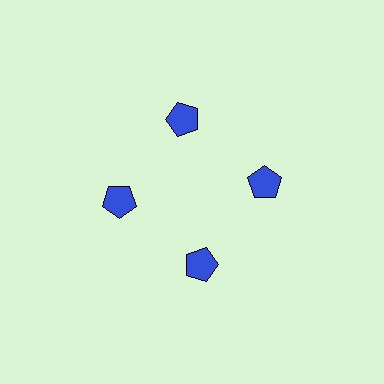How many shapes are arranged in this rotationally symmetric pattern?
There are 4 shapes, arranged in 4 groups of 1.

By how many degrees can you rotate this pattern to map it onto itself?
The pattern maps onto itself every 90 degrees of rotation.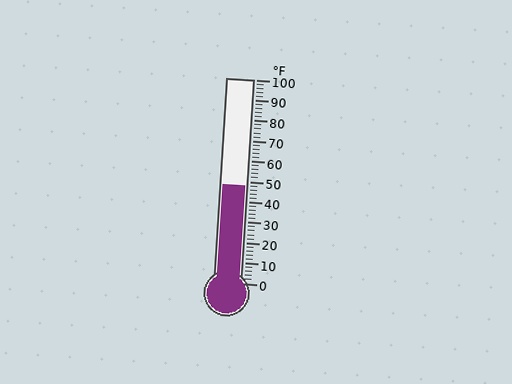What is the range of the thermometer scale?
The thermometer scale ranges from 0°F to 100°F.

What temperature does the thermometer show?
The thermometer shows approximately 48°F.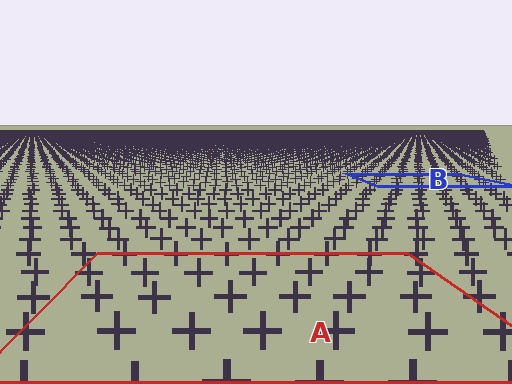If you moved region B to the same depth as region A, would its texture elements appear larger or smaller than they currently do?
They would appear larger. At a closer depth, the same texture elements are projected at a bigger on-screen size.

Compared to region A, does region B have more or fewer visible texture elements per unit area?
Region B has more texture elements per unit area — they are packed more densely because it is farther away.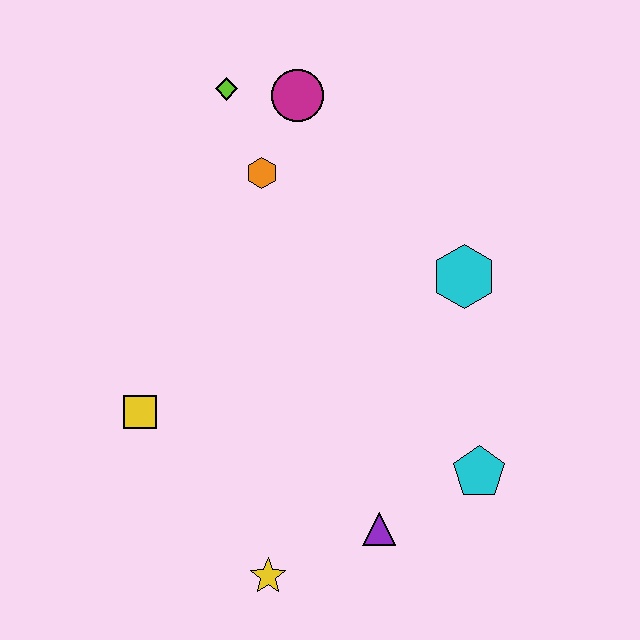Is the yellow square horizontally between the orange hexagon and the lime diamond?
No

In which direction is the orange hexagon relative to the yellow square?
The orange hexagon is above the yellow square.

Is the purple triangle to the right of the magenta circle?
Yes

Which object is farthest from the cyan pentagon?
The lime diamond is farthest from the cyan pentagon.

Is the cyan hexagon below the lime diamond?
Yes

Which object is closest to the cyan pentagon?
The purple triangle is closest to the cyan pentagon.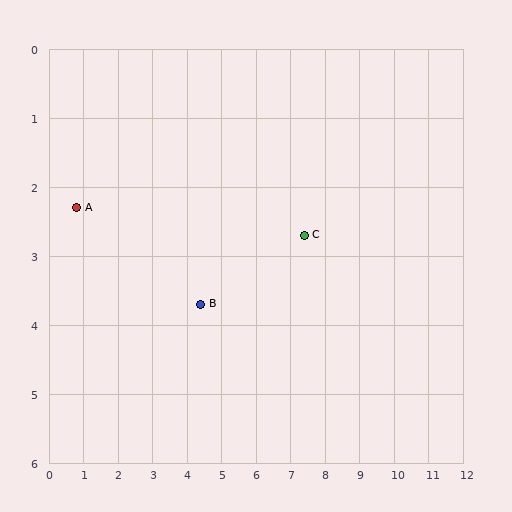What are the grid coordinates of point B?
Point B is at approximately (4.4, 3.7).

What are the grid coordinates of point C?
Point C is at approximately (7.4, 2.7).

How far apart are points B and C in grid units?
Points B and C are about 3.2 grid units apart.